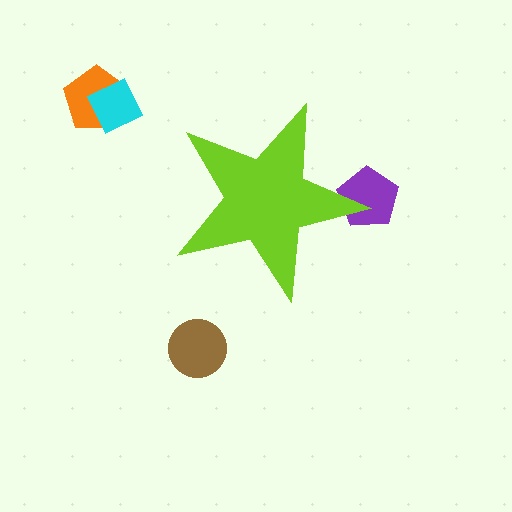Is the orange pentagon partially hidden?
No, the orange pentagon is fully visible.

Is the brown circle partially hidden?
No, the brown circle is fully visible.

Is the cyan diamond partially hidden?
No, the cyan diamond is fully visible.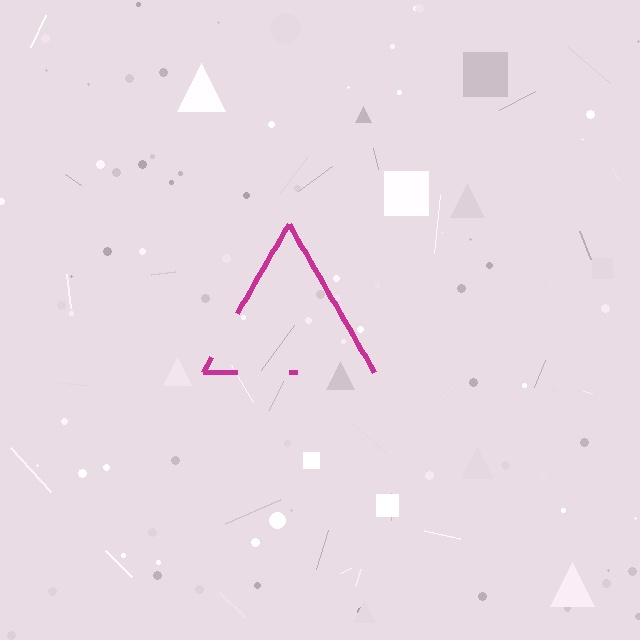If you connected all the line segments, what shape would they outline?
They would outline a triangle.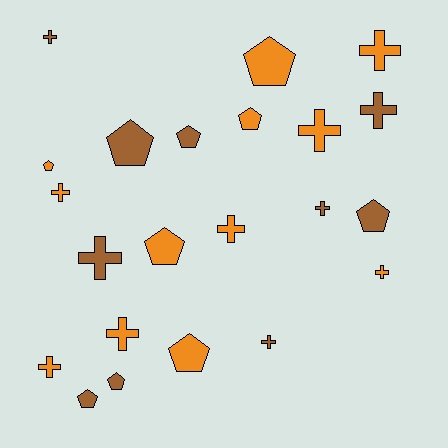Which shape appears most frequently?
Cross, with 12 objects.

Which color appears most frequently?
Orange, with 12 objects.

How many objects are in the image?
There are 22 objects.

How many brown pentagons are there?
There are 5 brown pentagons.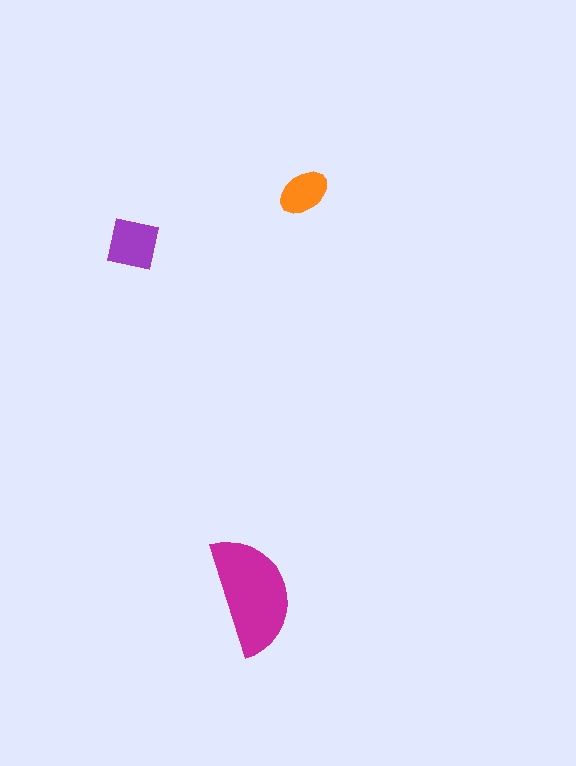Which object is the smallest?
The orange ellipse.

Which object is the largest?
The magenta semicircle.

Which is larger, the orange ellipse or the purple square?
The purple square.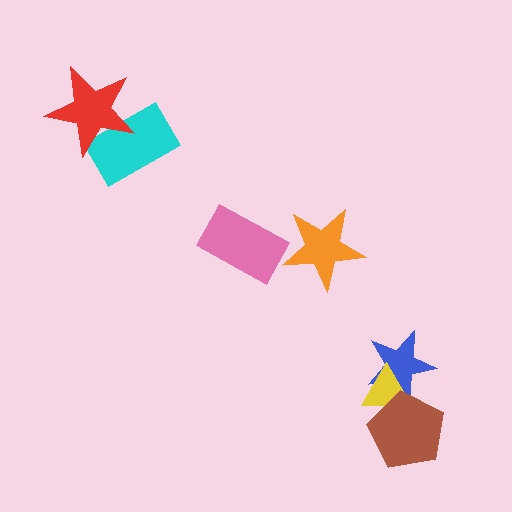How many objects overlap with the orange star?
0 objects overlap with the orange star.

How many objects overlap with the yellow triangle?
2 objects overlap with the yellow triangle.